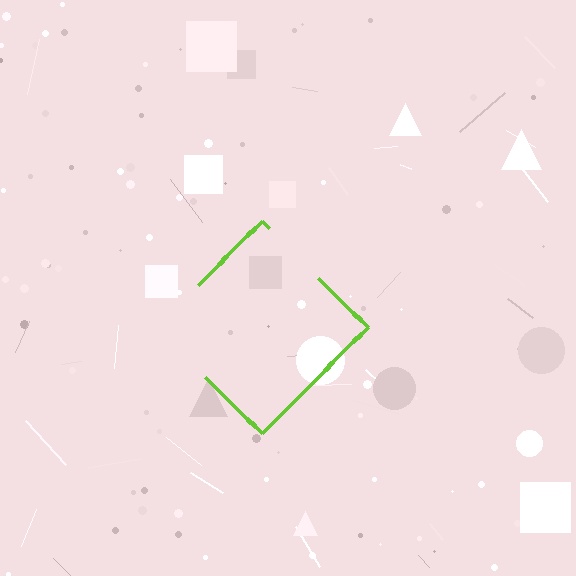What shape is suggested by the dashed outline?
The dashed outline suggests a diamond.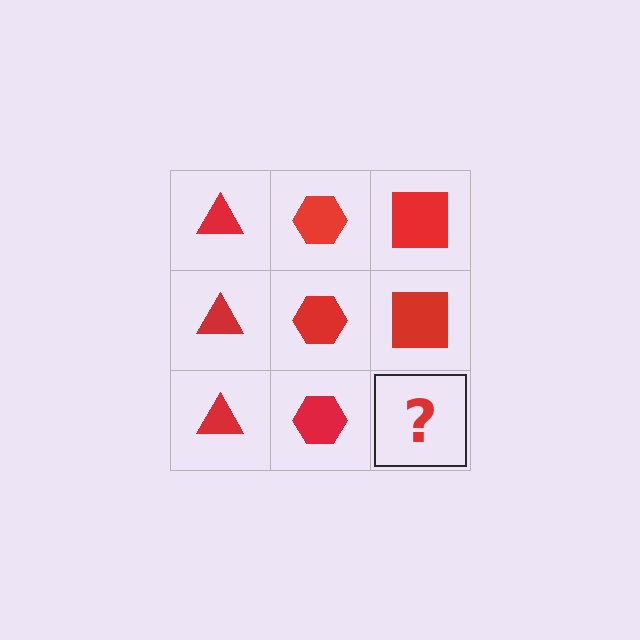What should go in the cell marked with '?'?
The missing cell should contain a red square.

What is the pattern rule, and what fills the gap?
The rule is that each column has a consistent shape. The gap should be filled with a red square.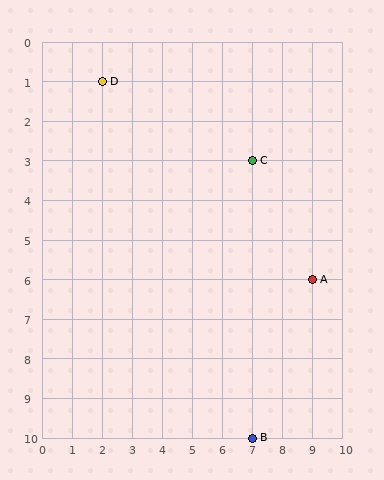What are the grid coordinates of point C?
Point C is at grid coordinates (7, 3).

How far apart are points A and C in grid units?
Points A and C are 2 columns and 3 rows apart (about 3.6 grid units diagonally).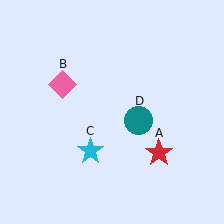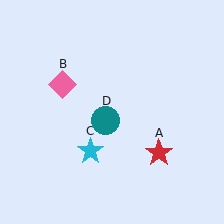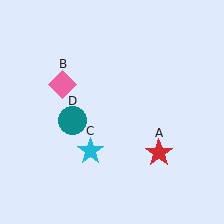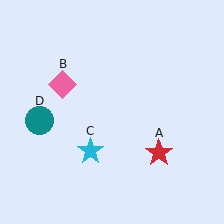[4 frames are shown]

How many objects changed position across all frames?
1 object changed position: teal circle (object D).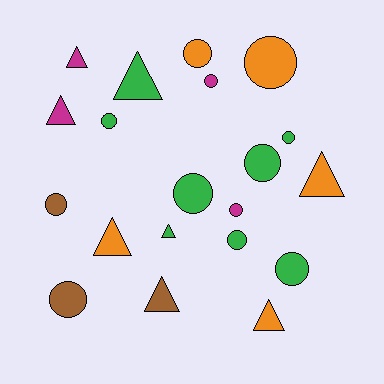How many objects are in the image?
There are 20 objects.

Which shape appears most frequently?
Circle, with 12 objects.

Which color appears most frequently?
Green, with 8 objects.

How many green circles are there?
There are 6 green circles.